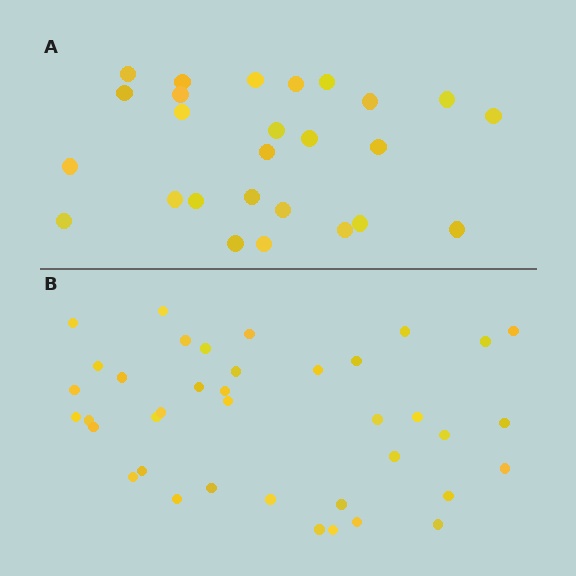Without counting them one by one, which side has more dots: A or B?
Region B (the bottom region) has more dots.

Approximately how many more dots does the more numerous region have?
Region B has approximately 15 more dots than region A.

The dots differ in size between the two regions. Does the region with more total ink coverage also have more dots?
No. Region A has more total ink coverage because its dots are larger, but region B actually contains more individual dots. Total area can be misleading — the number of items is what matters here.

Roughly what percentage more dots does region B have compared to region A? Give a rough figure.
About 50% more.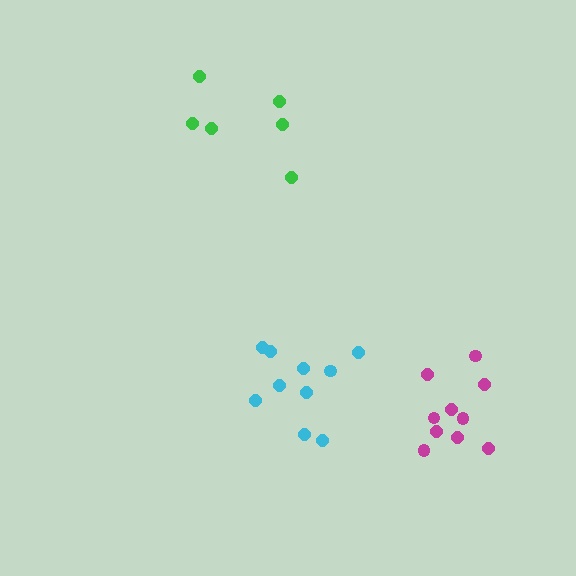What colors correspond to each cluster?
The clusters are colored: green, magenta, cyan.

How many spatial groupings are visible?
There are 3 spatial groupings.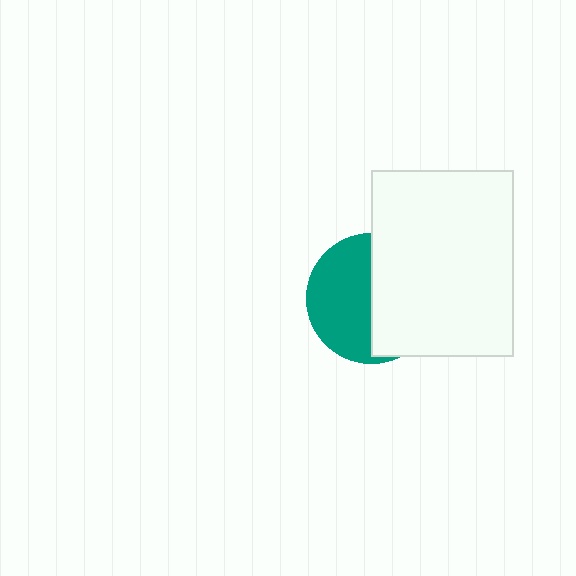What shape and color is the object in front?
The object in front is a white rectangle.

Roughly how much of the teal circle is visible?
About half of it is visible (roughly 51%).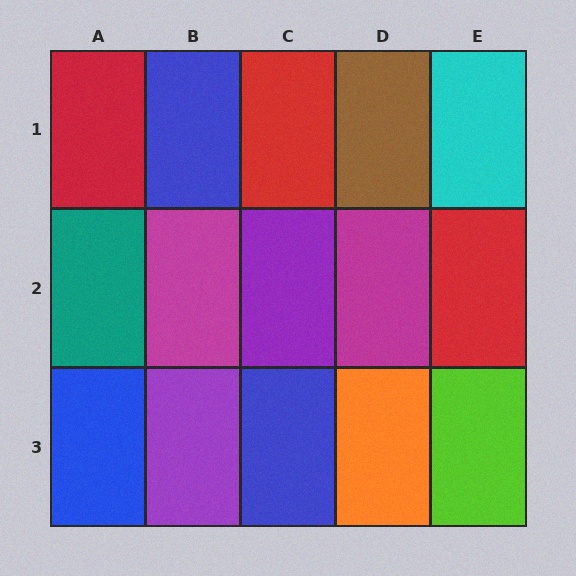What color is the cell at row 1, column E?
Cyan.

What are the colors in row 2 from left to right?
Teal, magenta, purple, magenta, red.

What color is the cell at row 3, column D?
Orange.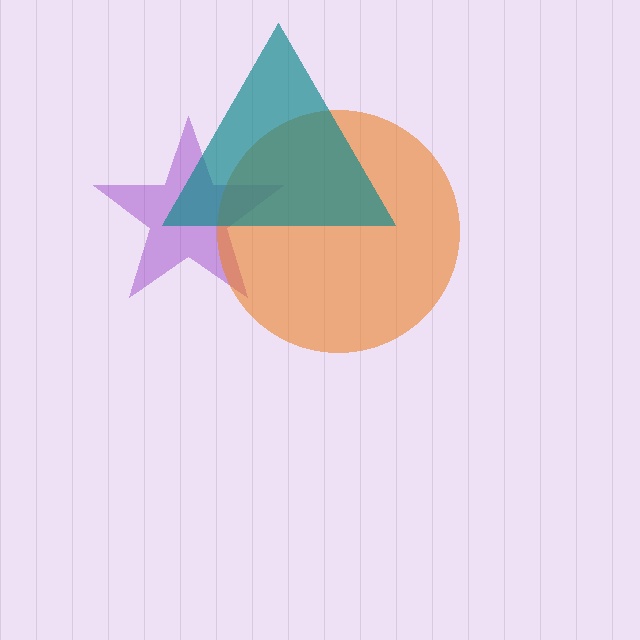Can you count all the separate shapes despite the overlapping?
Yes, there are 3 separate shapes.